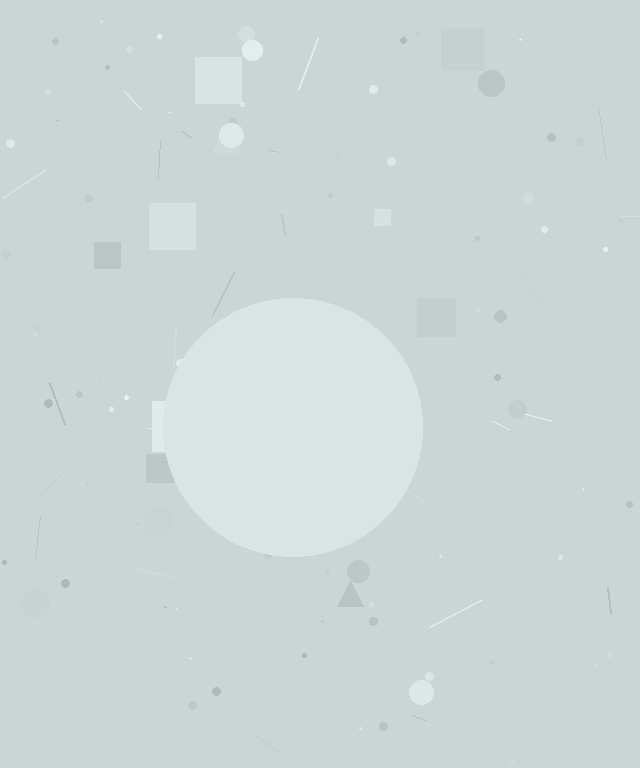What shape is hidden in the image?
A circle is hidden in the image.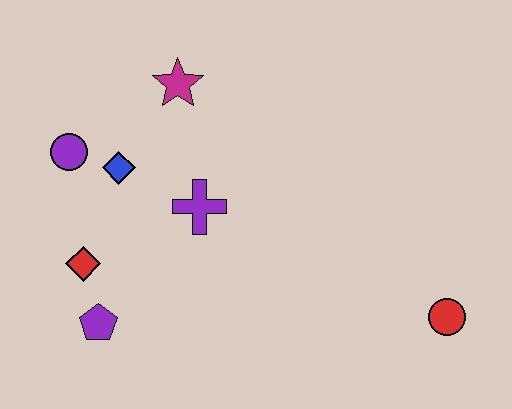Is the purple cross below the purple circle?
Yes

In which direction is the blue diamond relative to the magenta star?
The blue diamond is below the magenta star.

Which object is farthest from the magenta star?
The red circle is farthest from the magenta star.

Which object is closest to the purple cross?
The blue diamond is closest to the purple cross.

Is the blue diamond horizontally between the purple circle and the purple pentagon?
No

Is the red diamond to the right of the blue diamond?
No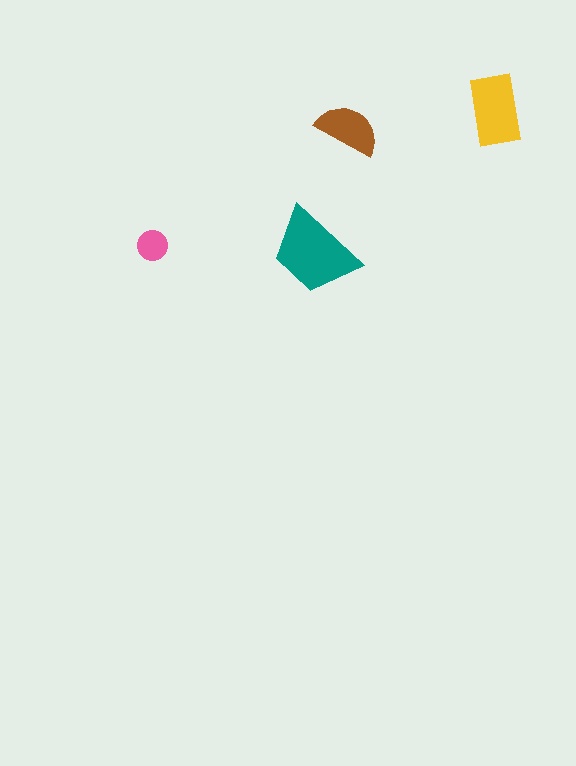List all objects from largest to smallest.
The teal trapezoid, the yellow rectangle, the brown semicircle, the pink circle.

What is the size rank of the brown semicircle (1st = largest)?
3rd.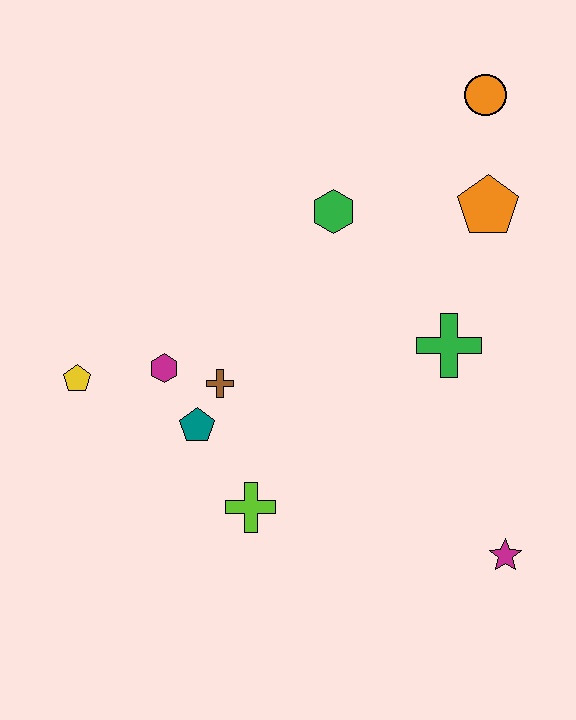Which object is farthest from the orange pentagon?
The yellow pentagon is farthest from the orange pentagon.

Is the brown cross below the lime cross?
No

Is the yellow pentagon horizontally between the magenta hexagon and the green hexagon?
No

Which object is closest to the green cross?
The orange pentagon is closest to the green cross.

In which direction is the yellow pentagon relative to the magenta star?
The yellow pentagon is to the left of the magenta star.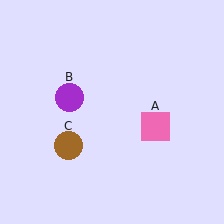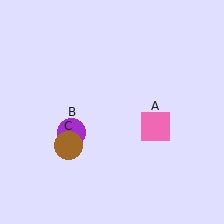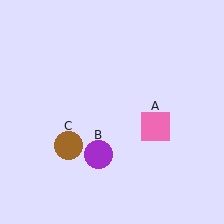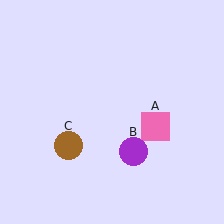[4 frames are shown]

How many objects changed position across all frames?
1 object changed position: purple circle (object B).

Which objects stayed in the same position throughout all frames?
Pink square (object A) and brown circle (object C) remained stationary.